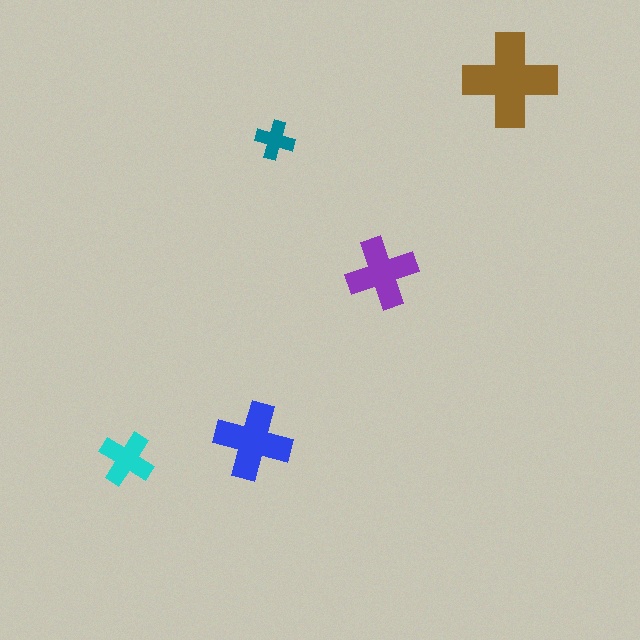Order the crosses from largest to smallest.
the brown one, the blue one, the purple one, the cyan one, the teal one.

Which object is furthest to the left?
The cyan cross is leftmost.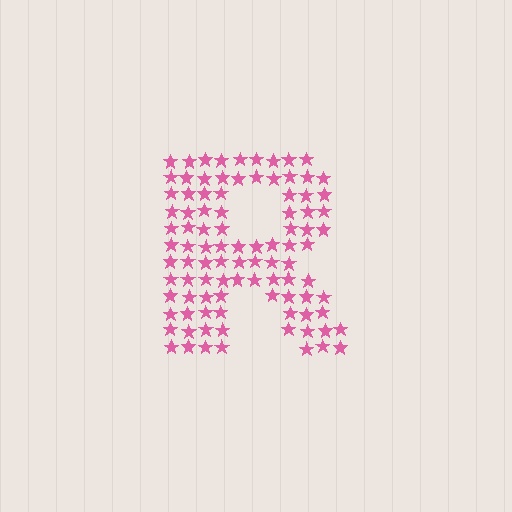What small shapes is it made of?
It is made of small stars.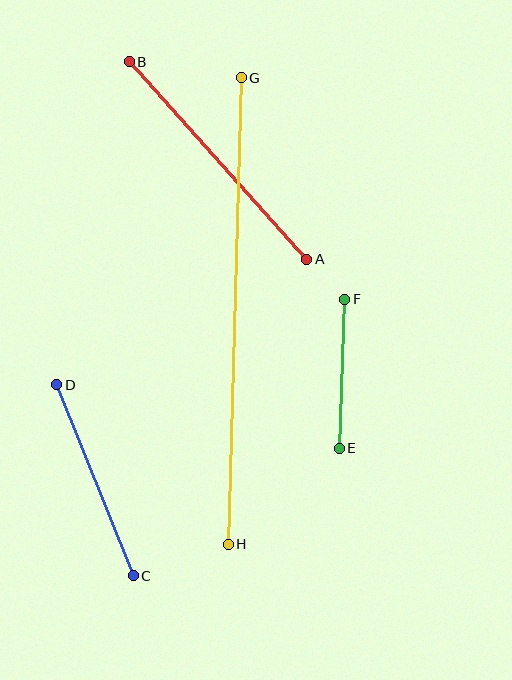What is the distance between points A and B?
The distance is approximately 265 pixels.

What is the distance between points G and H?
The distance is approximately 466 pixels.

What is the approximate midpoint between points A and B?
The midpoint is at approximately (218, 161) pixels.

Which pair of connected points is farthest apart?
Points G and H are farthest apart.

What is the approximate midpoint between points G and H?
The midpoint is at approximately (235, 311) pixels.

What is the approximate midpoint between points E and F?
The midpoint is at approximately (342, 374) pixels.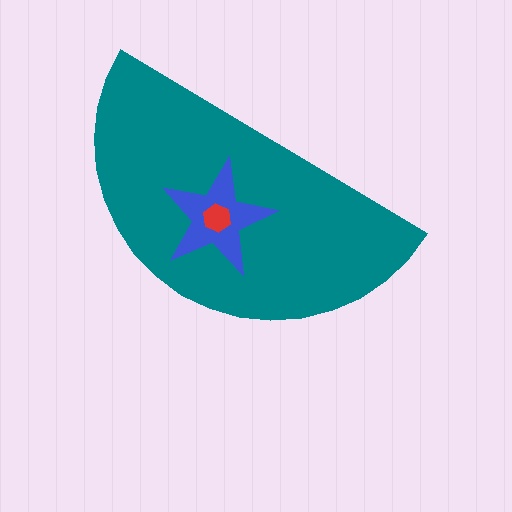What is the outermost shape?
The teal semicircle.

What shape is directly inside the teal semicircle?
The blue star.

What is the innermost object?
The red hexagon.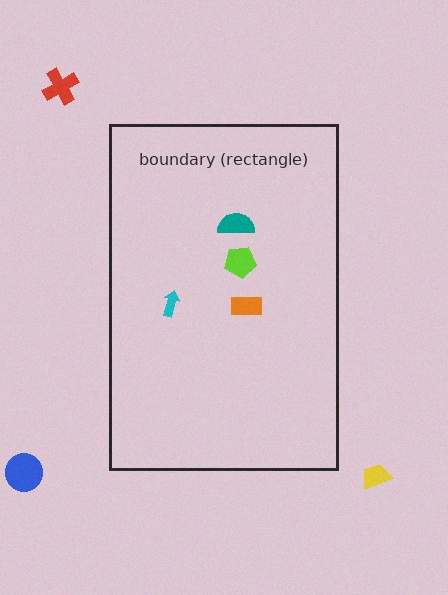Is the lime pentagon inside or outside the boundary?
Inside.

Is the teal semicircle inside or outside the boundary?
Inside.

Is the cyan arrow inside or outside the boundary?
Inside.